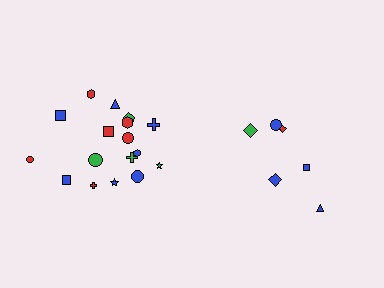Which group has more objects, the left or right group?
The left group.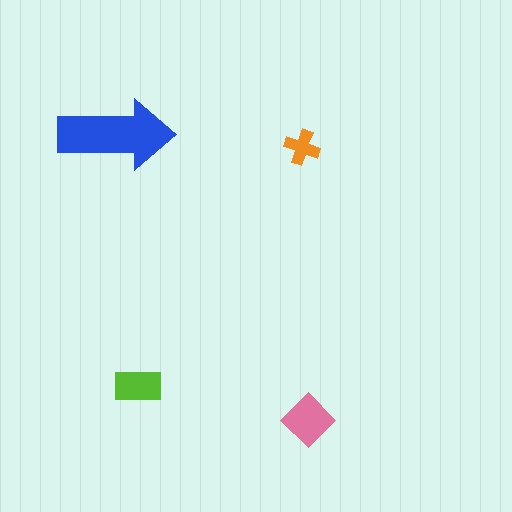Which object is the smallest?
The orange cross.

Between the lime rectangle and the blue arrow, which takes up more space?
The blue arrow.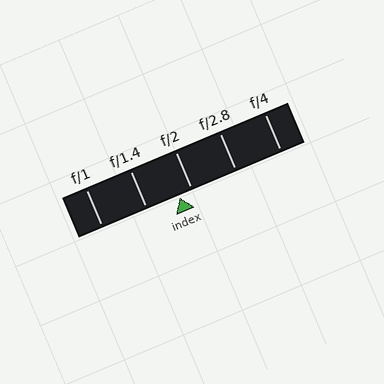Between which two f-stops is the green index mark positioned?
The index mark is between f/1.4 and f/2.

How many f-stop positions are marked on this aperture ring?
There are 5 f-stop positions marked.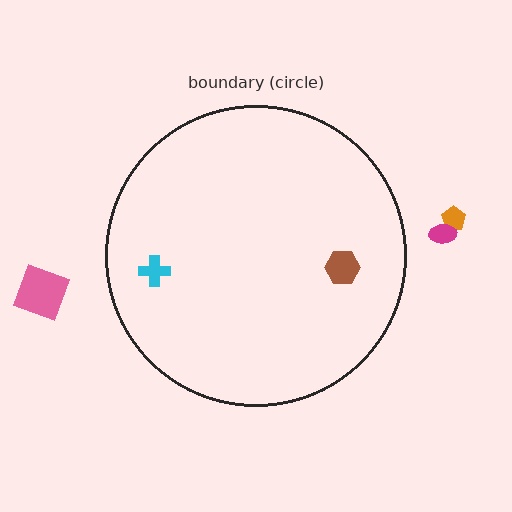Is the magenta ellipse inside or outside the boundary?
Outside.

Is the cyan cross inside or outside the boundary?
Inside.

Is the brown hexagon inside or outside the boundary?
Inside.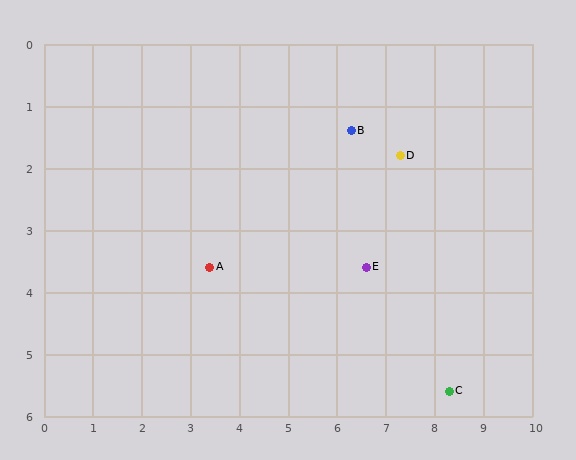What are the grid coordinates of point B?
Point B is at approximately (6.3, 1.4).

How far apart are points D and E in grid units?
Points D and E are about 1.9 grid units apart.